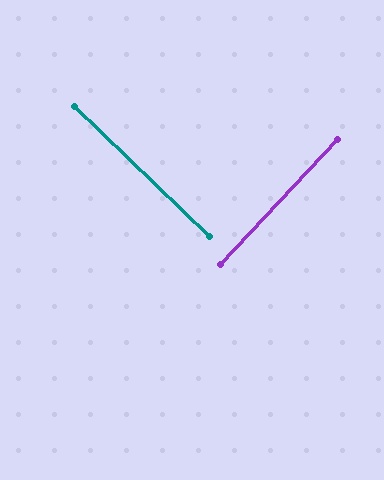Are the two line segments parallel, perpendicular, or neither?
Perpendicular — they meet at approximately 89°.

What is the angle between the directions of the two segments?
Approximately 89 degrees.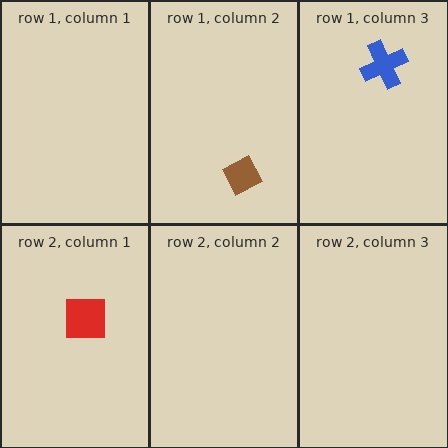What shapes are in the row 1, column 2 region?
The brown diamond.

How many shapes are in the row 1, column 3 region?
1.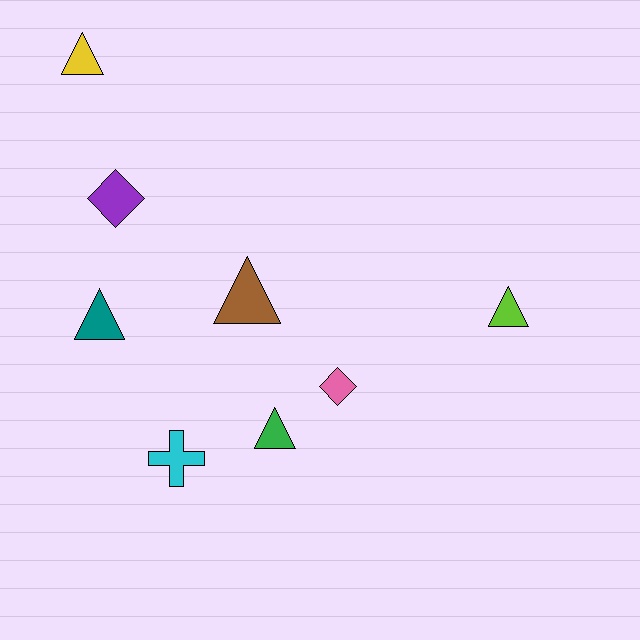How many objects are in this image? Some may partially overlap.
There are 8 objects.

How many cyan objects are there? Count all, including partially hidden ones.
There is 1 cyan object.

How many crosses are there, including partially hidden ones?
There is 1 cross.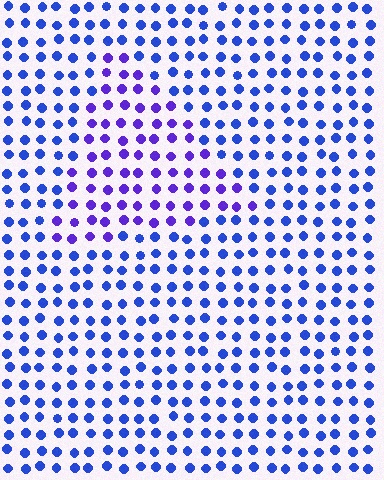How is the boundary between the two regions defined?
The boundary is defined purely by a slight shift in hue (about 32 degrees). Spacing, size, and orientation are identical on both sides.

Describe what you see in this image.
The image is filled with small blue elements in a uniform arrangement. A triangle-shaped region is visible where the elements are tinted to a slightly different hue, forming a subtle color boundary.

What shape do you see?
I see a triangle.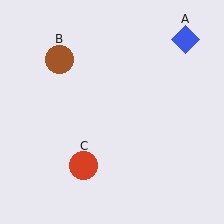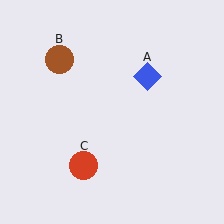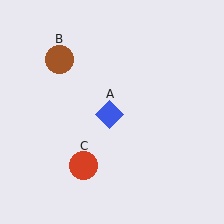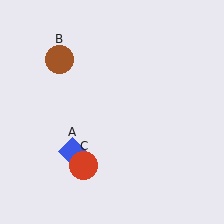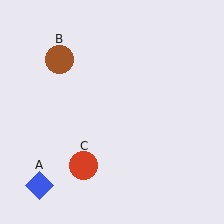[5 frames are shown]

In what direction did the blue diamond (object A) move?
The blue diamond (object A) moved down and to the left.